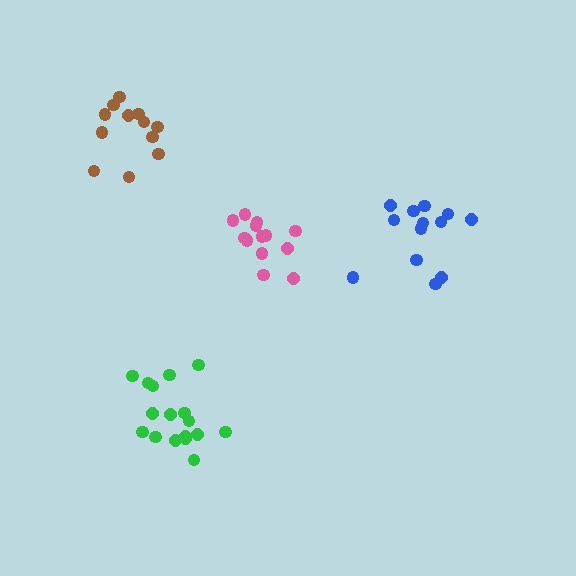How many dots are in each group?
Group 1: 13 dots, Group 2: 12 dots, Group 3: 17 dots, Group 4: 13 dots (55 total).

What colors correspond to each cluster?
The clusters are colored: blue, brown, green, pink.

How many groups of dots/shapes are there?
There are 4 groups.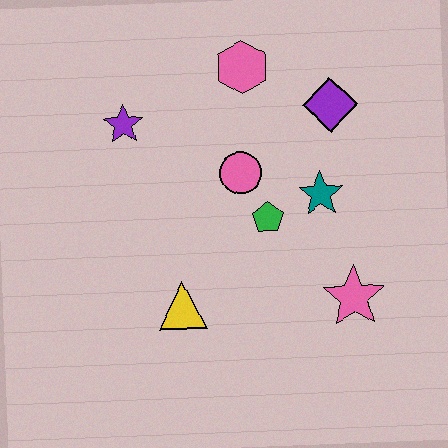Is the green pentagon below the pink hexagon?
Yes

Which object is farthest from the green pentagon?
The purple star is farthest from the green pentagon.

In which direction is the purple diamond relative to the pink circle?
The purple diamond is to the right of the pink circle.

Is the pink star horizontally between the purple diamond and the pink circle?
No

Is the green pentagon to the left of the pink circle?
No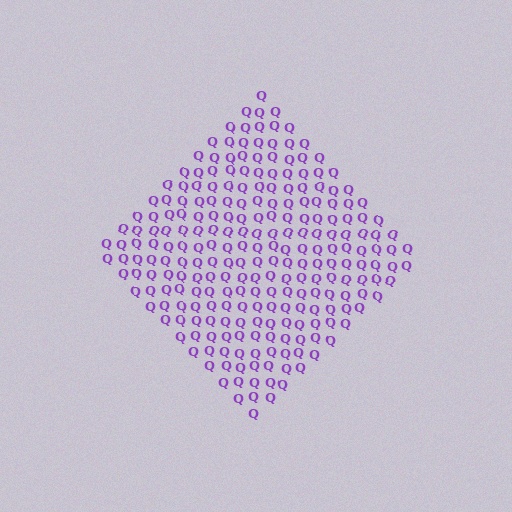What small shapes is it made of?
It is made of small letter Q's.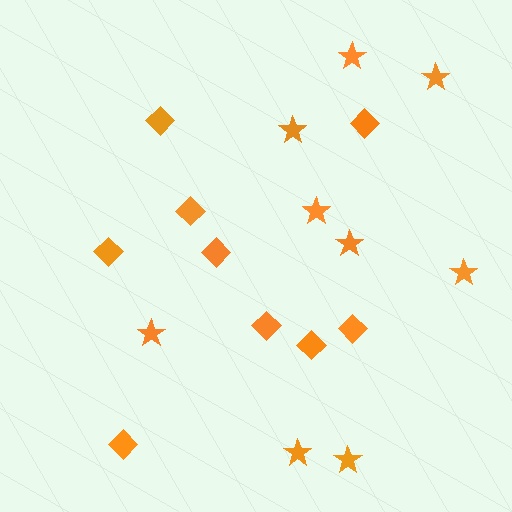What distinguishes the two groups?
There are 2 groups: one group of stars (9) and one group of diamonds (9).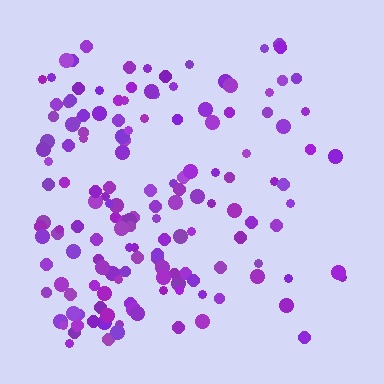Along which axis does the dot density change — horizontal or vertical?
Horizontal.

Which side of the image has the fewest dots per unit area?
The right.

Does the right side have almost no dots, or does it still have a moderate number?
Still a moderate number, just noticeably fewer than the left.